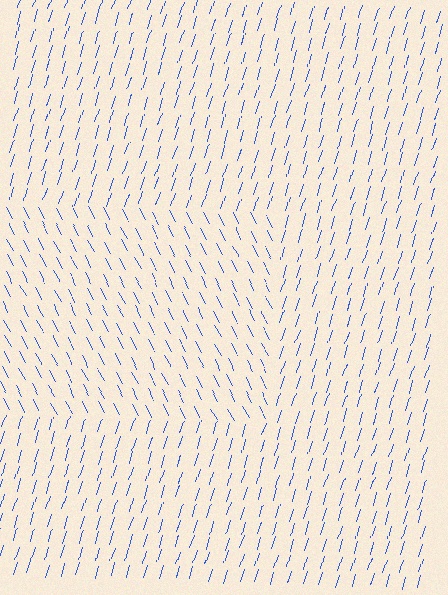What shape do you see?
I see a rectangle.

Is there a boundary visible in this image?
Yes, there is a texture boundary formed by a change in line orientation.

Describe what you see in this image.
The image is filled with small blue line segments. A rectangle region in the image has lines oriented differently from the surrounding lines, creating a visible texture boundary.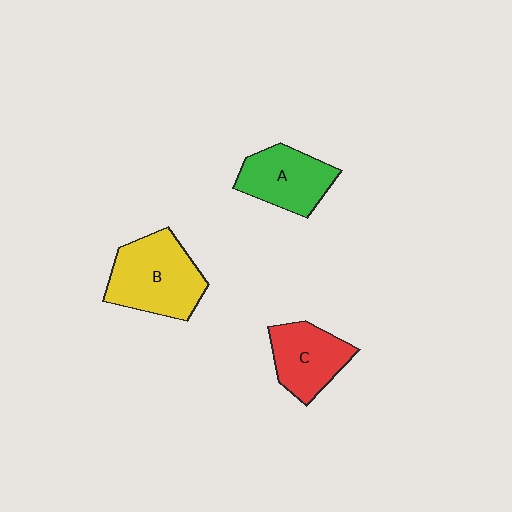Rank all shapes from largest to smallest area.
From largest to smallest: B (yellow), A (green), C (red).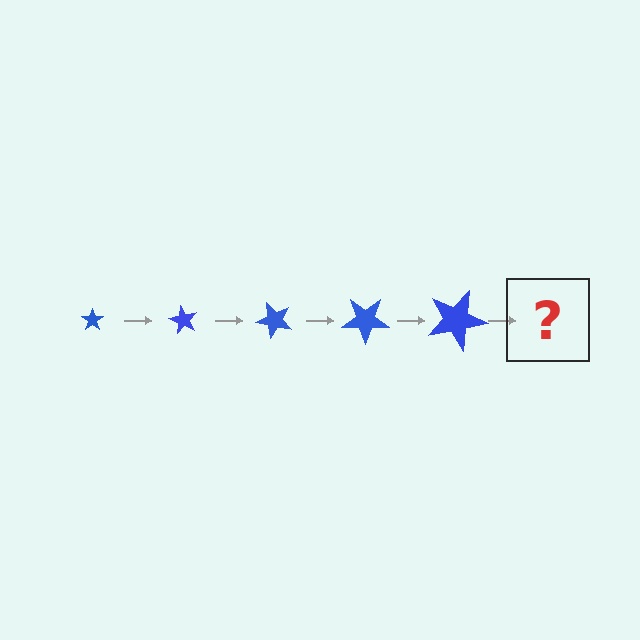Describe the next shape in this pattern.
It should be a star, larger than the previous one and rotated 300 degrees from the start.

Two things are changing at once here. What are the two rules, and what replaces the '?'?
The two rules are that the star grows larger each step and it rotates 60 degrees each step. The '?' should be a star, larger than the previous one and rotated 300 degrees from the start.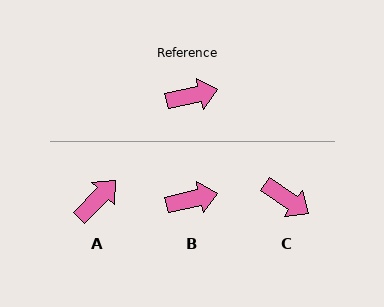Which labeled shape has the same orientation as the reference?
B.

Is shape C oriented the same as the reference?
No, it is off by about 47 degrees.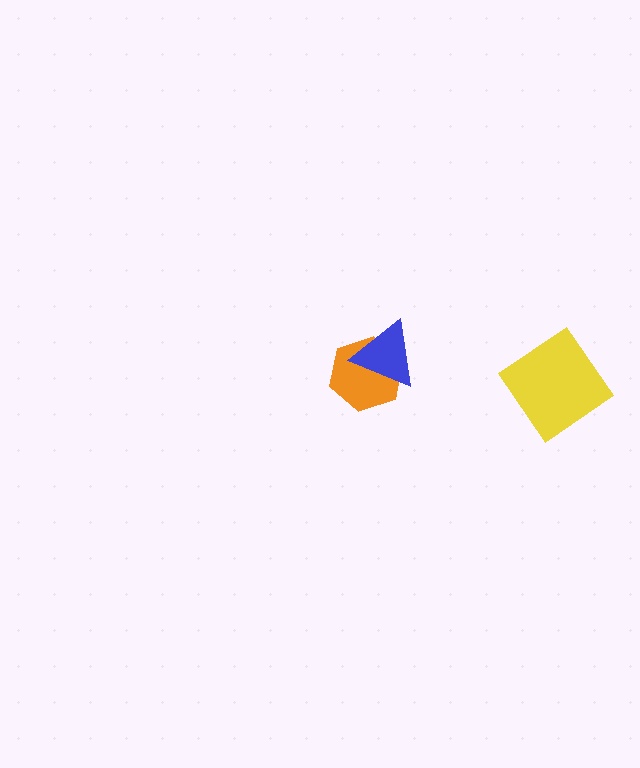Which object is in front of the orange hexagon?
The blue triangle is in front of the orange hexagon.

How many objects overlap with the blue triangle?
1 object overlaps with the blue triangle.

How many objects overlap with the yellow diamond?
0 objects overlap with the yellow diamond.